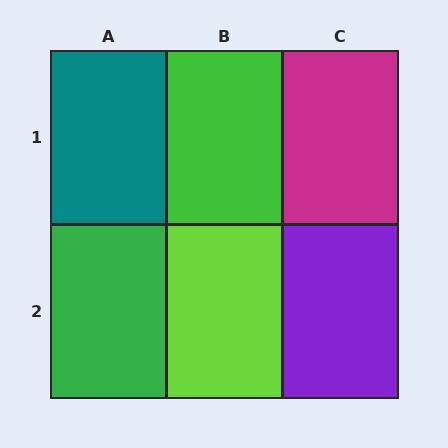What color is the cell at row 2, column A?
Green.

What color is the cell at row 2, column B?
Lime.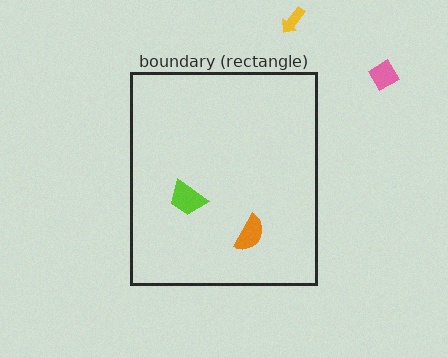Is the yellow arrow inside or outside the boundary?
Outside.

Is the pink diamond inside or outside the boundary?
Outside.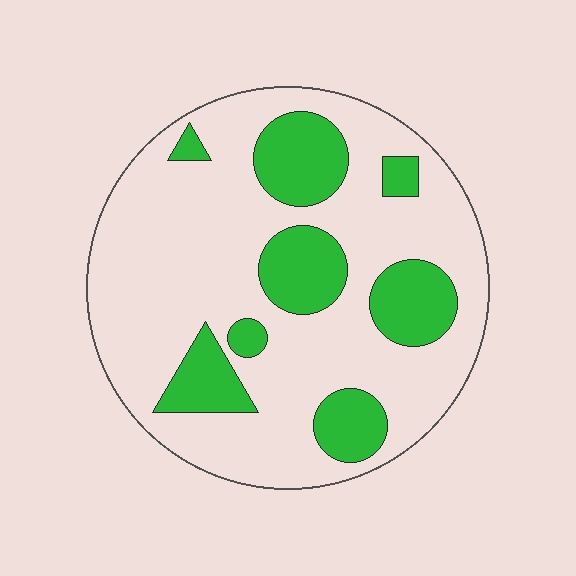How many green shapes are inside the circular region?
8.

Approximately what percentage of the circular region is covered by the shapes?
Approximately 25%.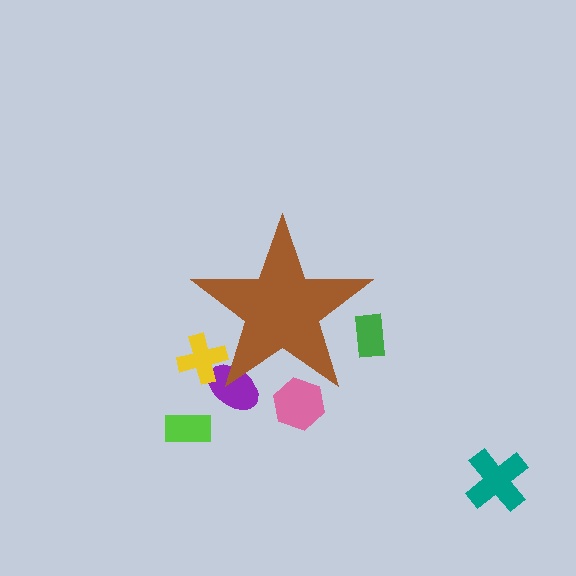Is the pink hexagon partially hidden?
Yes, the pink hexagon is partially hidden behind the brown star.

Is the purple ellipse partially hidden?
Yes, the purple ellipse is partially hidden behind the brown star.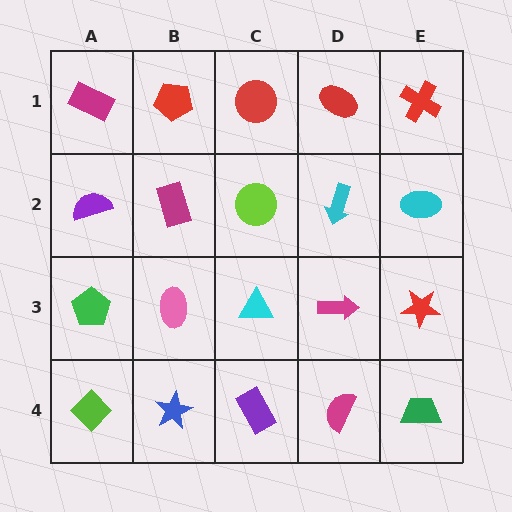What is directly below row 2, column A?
A green pentagon.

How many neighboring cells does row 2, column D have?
4.